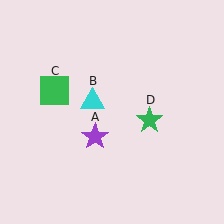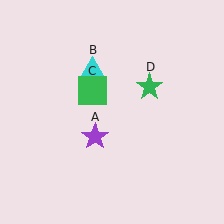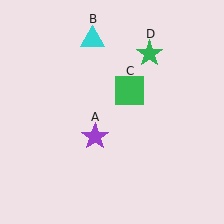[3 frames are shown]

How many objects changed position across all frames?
3 objects changed position: cyan triangle (object B), green square (object C), green star (object D).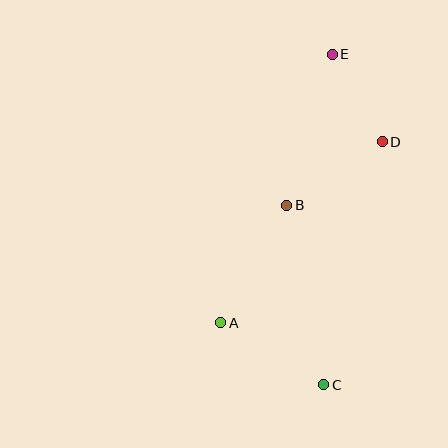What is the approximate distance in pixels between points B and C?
The distance between B and C is approximately 183 pixels.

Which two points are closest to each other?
Points D and E are closest to each other.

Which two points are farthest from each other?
Points C and E are farthest from each other.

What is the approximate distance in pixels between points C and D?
The distance between C and D is approximately 250 pixels.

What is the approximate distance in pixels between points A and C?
The distance between A and C is approximately 120 pixels.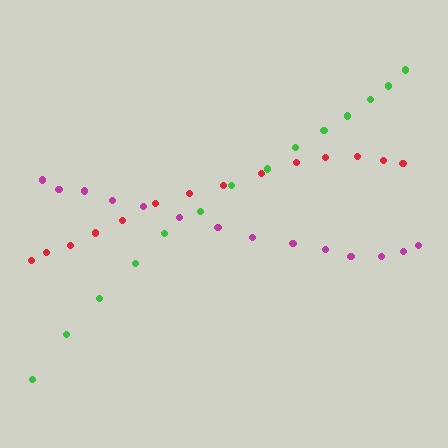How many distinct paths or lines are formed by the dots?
There are 3 distinct paths.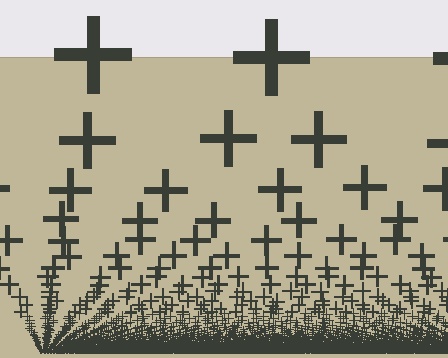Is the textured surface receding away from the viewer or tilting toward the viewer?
The surface appears to tilt toward the viewer. Texture elements get larger and sparser toward the top.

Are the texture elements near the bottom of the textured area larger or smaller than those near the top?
Smaller. The gradient is inverted — elements near the bottom are smaller and denser.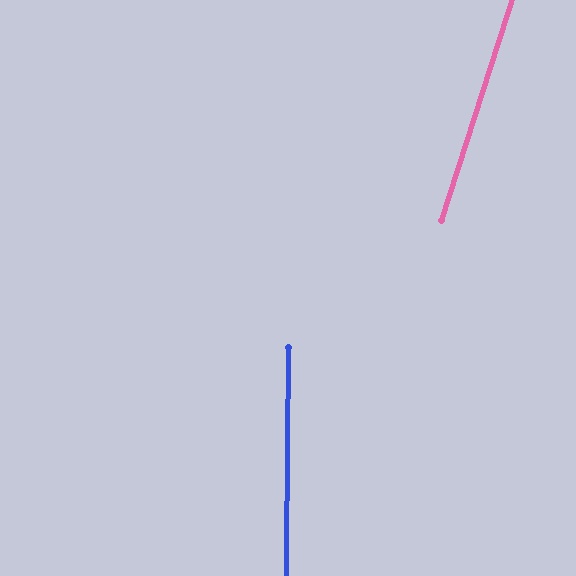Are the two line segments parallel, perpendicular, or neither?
Neither parallel nor perpendicular — they differ by about 17°.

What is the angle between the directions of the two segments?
Approximately 17 degrees.